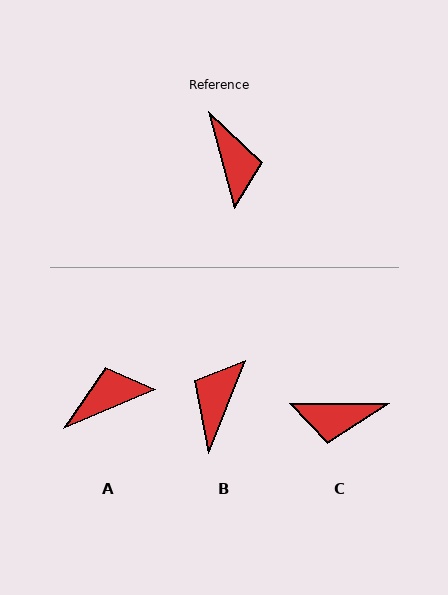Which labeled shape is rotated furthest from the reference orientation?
B, about 143 degrees away.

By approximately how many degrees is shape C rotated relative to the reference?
Approximately 105 degrees clockwise.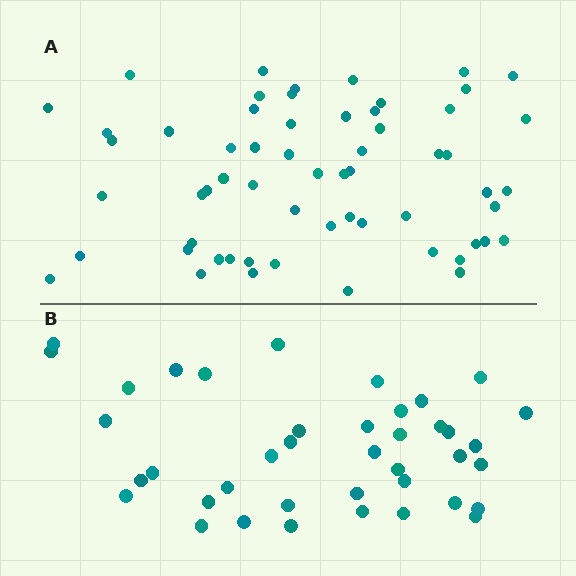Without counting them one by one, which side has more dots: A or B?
Region A (the top region) has more dots.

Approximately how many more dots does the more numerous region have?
Region A has approximately 20 more dots than region B.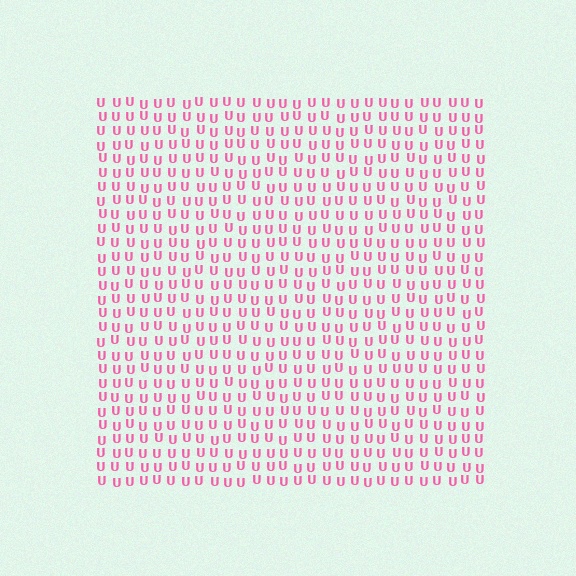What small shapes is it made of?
It is made of small letter U's.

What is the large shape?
The large shape is a square.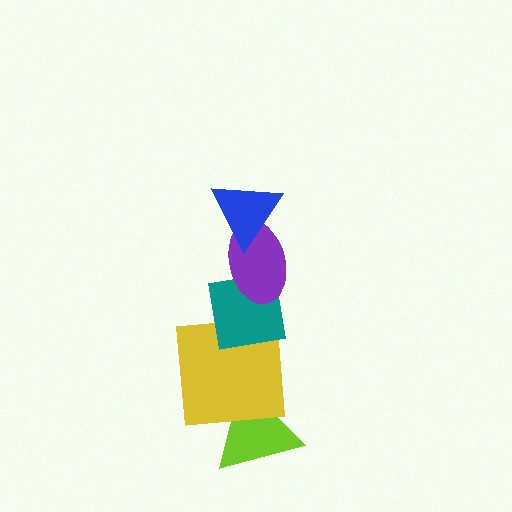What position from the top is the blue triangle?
The blue triangle is 1st from the top.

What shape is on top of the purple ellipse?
The blue triangle is on top of the purple ellipse.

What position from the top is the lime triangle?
The lime triangle is 5th from the top.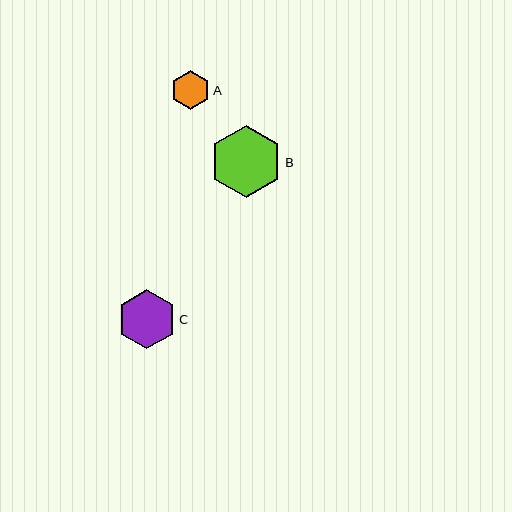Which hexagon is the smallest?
Hexagon A is the smallest with a size of approximately 39 pixels.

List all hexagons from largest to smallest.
From largest to smallest: B, C, A.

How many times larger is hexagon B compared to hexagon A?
Hexagon B is approximately 1.8 times the size of hexagon A.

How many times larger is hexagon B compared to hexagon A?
Hexagon B is approximately 1.8 times the size of hexagon A.